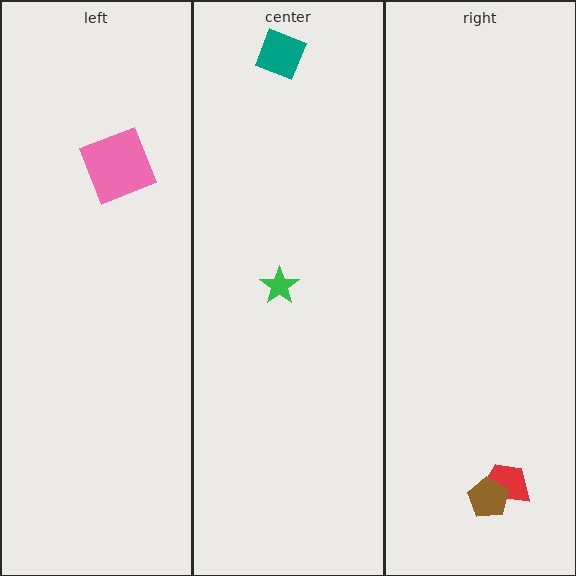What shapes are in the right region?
The red trapezoid, the brown pentagon.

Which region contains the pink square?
The left region.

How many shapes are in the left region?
1.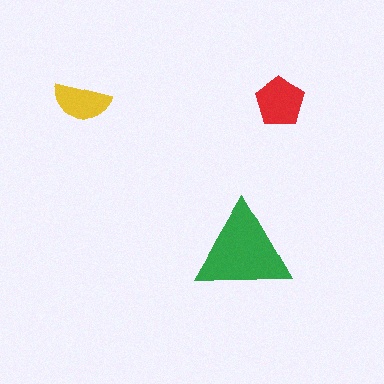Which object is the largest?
The green triangle.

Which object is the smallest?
The yellow semicircle.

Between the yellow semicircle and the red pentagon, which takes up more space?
The red pentagon.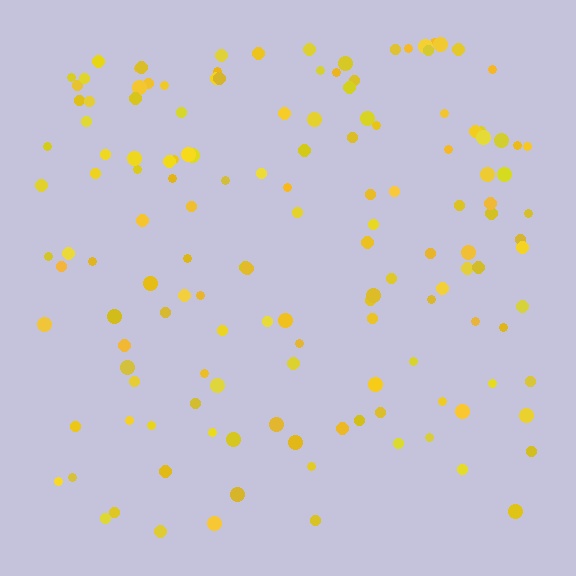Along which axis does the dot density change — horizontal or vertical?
Vertical.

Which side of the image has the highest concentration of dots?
The top.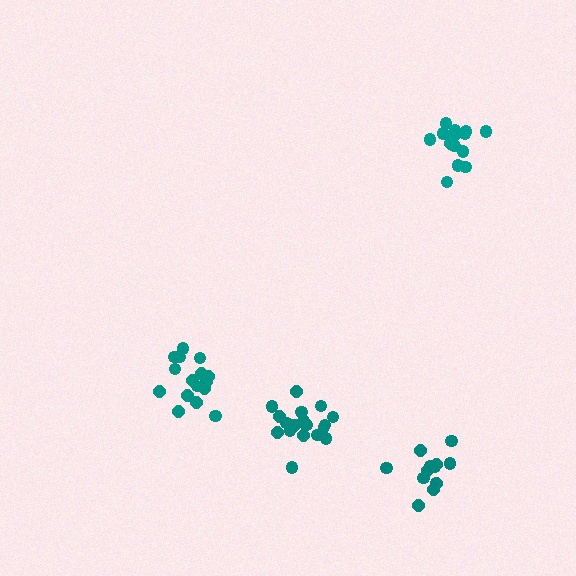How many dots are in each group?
Group 1: 18 dots, Group 2: 15 dots, Group 3: 14 dots, Group 4: 16 dots (63 total).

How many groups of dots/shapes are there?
There are 4 groups.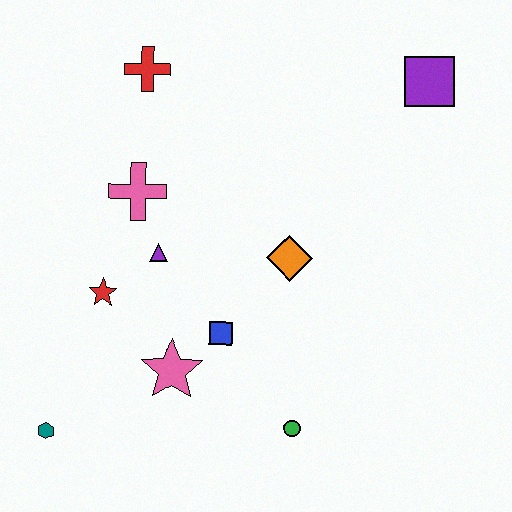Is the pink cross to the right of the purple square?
No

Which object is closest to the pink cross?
The purple triangle is closest to the pink cross.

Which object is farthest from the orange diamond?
The teal hexagon is farthest from the orange diamond.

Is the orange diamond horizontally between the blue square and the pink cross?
No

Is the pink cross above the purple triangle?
Yes